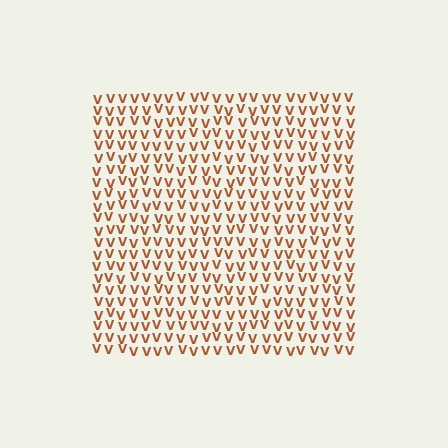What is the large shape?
The large shape is a square.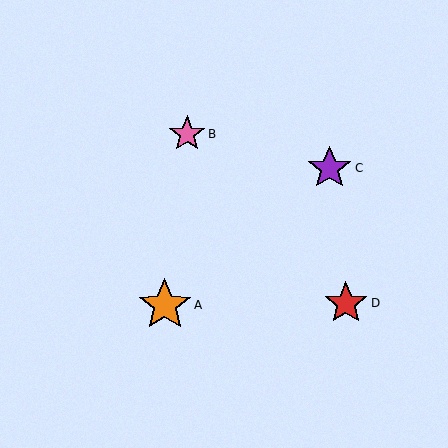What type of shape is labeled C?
Shape C is a purple star.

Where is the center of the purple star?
The center of the purple star is at (330, 168).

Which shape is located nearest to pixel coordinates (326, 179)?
The purple star (labeled C) at (330, 168) is nearest to that location.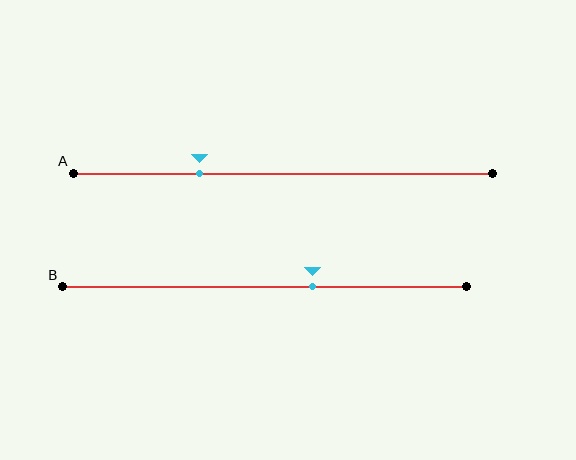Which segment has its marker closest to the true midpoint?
Segment B has its marker closest to the true midpoint.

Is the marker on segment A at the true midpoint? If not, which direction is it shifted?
No, the marker on segment A is shifted to the left by about 20% of the segment length.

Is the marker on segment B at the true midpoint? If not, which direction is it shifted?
No, the marker on segment B is shifted to the right by about 12% of the segment length.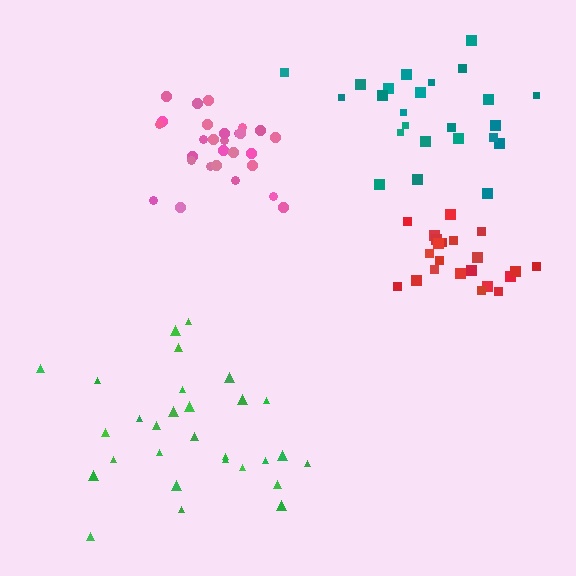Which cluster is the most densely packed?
Pink.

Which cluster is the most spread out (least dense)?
Green.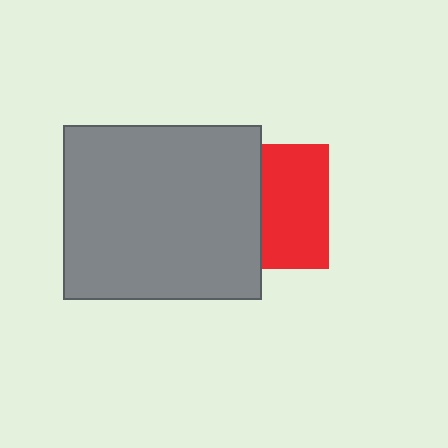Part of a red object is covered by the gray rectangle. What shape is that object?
It is a square.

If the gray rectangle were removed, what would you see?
You would see the complete red square.